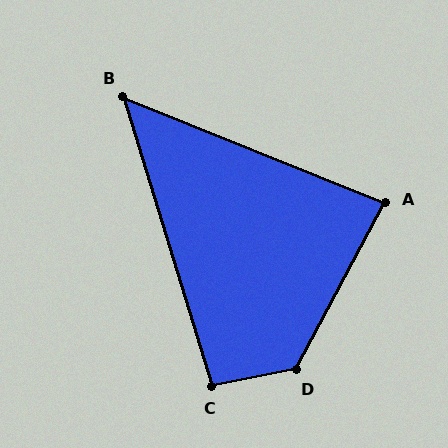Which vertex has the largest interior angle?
D, at approximately 129 degrees.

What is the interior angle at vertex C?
Approximately 96 degrees (obtuse).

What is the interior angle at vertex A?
Approximately 84 degrees (acute).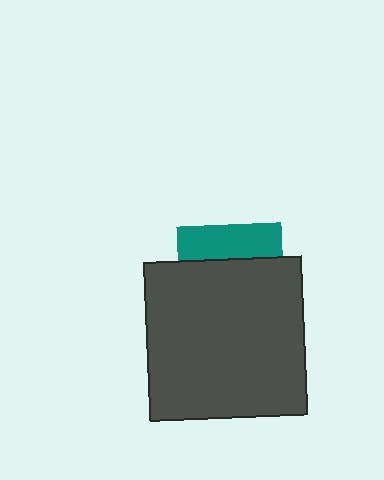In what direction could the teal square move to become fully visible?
The teal square could move up. That would shift it out from behind the dark gray square entirely.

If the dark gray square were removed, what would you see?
You would see the complete teal square.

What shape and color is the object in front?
The object in front is a dark gray square.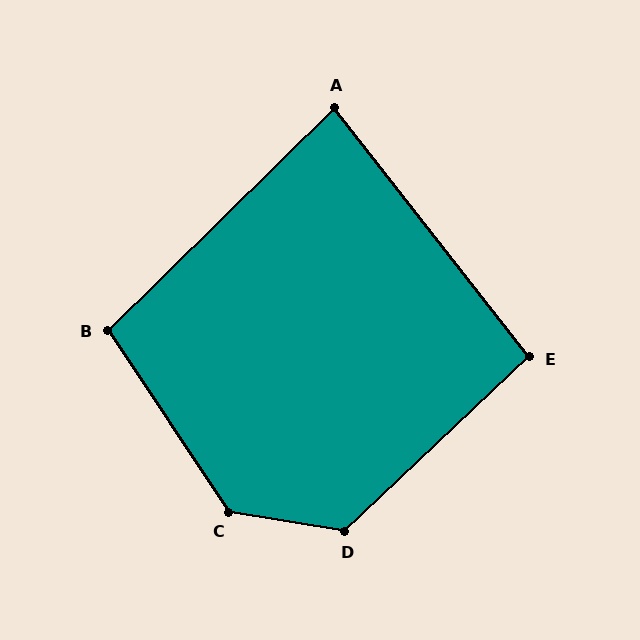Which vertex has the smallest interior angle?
A, at approximately 84 degrees.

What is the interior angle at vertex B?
Approximately 101 degrees (obtuse).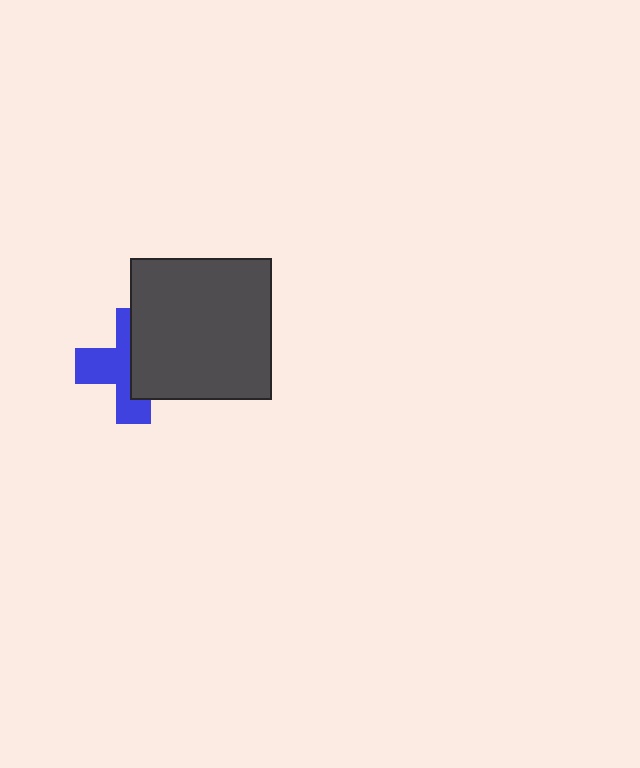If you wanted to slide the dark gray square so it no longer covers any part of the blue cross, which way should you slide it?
Slide it right — that is the most direct way to separate the two shapes.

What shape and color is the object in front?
The object in front is a dark gray square.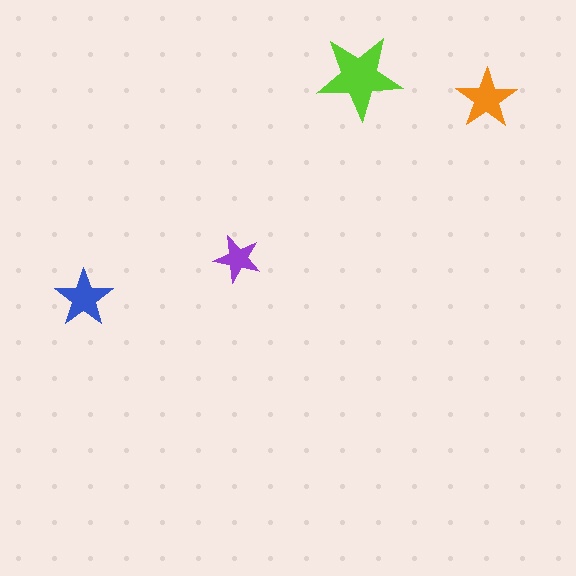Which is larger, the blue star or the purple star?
The blue one.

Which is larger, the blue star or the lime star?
The lime one.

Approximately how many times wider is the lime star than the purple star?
About 2 times wider.